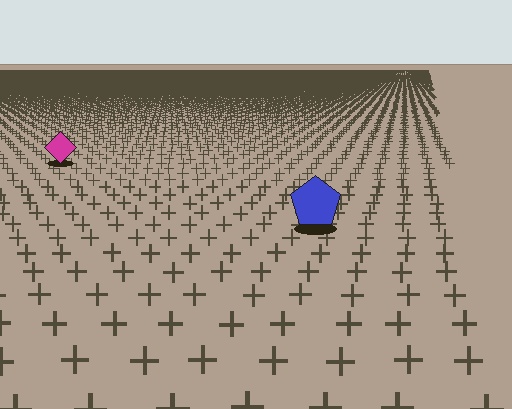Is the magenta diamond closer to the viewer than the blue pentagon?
No. The blue pentagon is closer — you can tell from the texture gradient: the ground texture is coarser near it.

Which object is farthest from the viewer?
The magenta diamond is farthest from the viewer. It appears smaller and the ground texture around it is denser.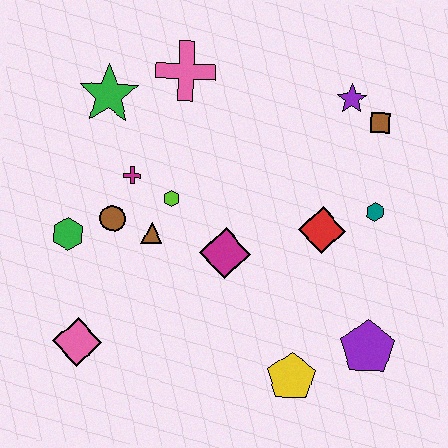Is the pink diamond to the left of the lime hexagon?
Yes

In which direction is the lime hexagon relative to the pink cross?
The lime hexagon is below the pink cross.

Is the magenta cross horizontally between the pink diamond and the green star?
No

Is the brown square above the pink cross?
No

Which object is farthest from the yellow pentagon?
The green star is farthest from the yellow pentagon.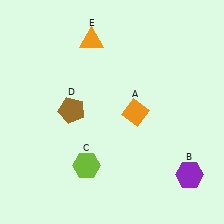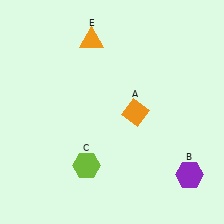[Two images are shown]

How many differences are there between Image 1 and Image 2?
There is 1 difference between the two images.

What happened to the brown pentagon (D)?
The brown pentagon (D) was removed in Image 2. It was in the top-left area of Image 1.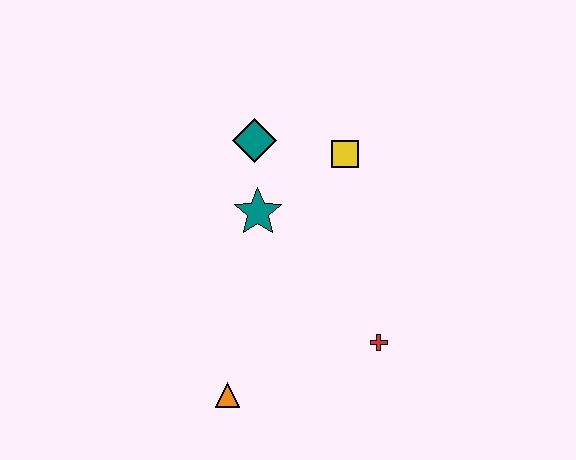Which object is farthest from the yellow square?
The orange triangle is farthest from the yellow square.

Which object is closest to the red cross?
The orange triangle is closest to the red cross.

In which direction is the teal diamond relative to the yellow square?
The teal diamond is to the left of the yellow square.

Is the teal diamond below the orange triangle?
No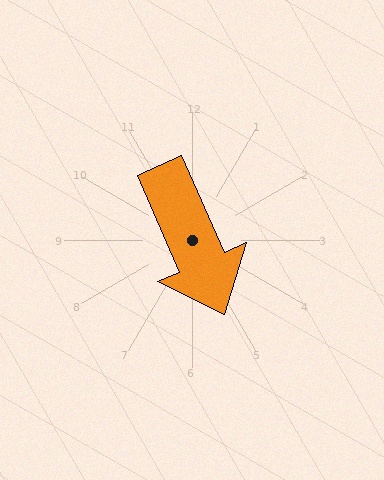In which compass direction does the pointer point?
Southeast.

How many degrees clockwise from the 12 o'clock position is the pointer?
Approximately 156 degrees.